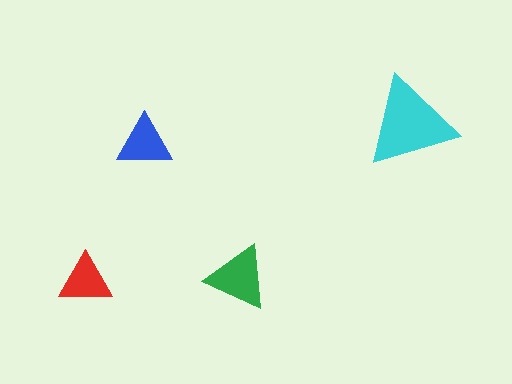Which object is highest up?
The cyan triangle is topmost.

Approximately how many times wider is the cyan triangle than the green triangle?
About 1.5 times wider.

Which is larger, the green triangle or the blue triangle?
The green one.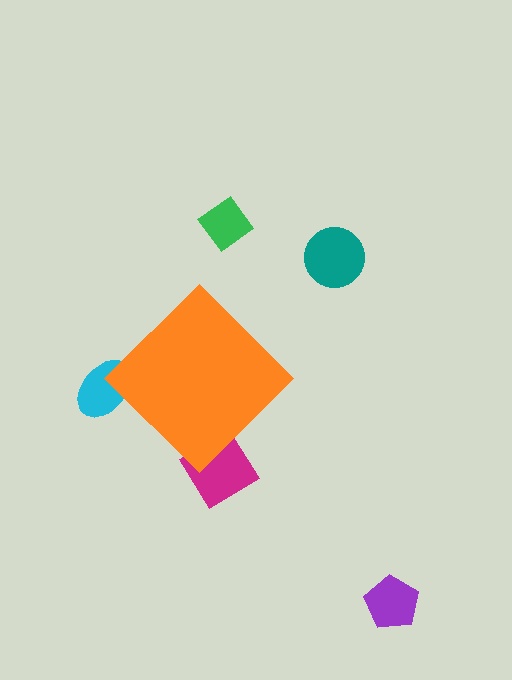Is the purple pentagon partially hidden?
No, the purple pentagon is fully visible.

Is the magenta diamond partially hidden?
Yes, the magenta diamond is partially hidden behind the orange diamond.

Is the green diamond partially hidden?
No, the green diamond is fully visible.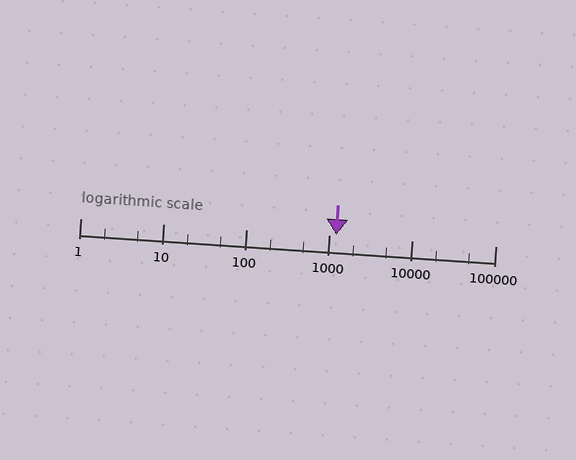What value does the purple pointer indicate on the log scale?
The pointer indicates approximately 1200.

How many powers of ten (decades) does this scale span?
The scale spans 5 decades, from 1 to 100000.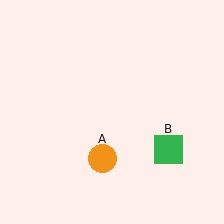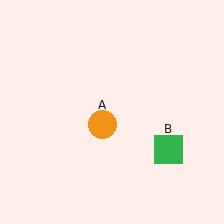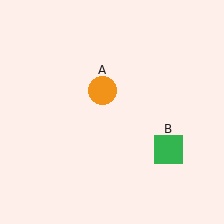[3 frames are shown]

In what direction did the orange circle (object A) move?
The orange circle (object A) moved up.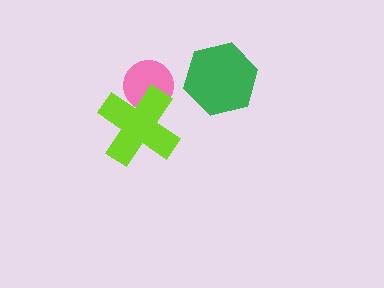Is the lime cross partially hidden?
No, no other shape covers it.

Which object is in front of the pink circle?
The lime cross is in front of the pink circle.